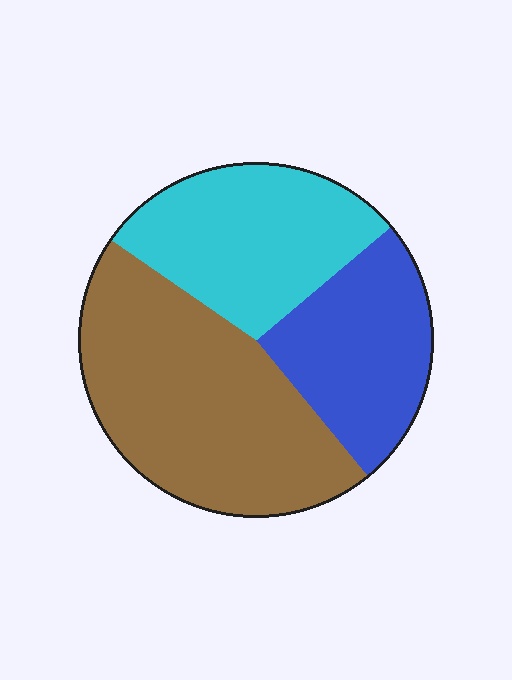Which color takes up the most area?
Brown, at roughly 45%.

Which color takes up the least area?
Blue, at roughly 25%.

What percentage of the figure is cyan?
Cyan covers about 30% of the figure.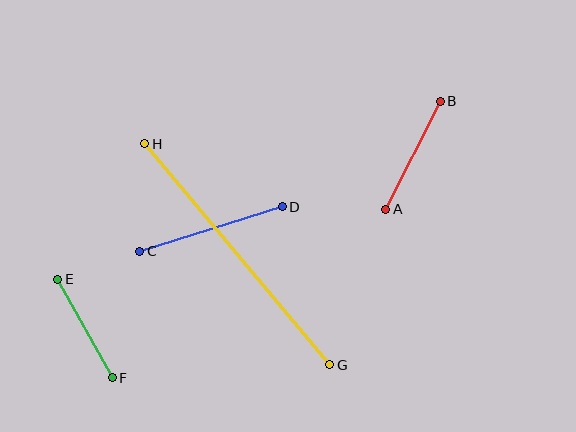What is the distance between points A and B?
The distance is approximately 121 pixels.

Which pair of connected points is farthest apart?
Points G and H are farthest apart.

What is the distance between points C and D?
The distance is approximately 149 pixels.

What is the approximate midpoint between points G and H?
The midpoint is at approximately (237, 254) pixels.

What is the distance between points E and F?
The distance is approximately 112 pixels.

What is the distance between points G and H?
The distance is approximately 288 pixels.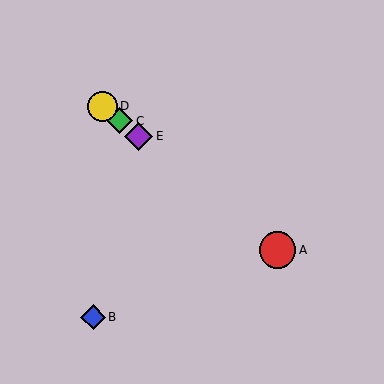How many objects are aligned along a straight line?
4 objects (A, C, D, E) are aligned along a straight line.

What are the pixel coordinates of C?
Object C is at (120, 121).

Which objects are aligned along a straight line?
Objects A, C, D, E are aligned along a straight line.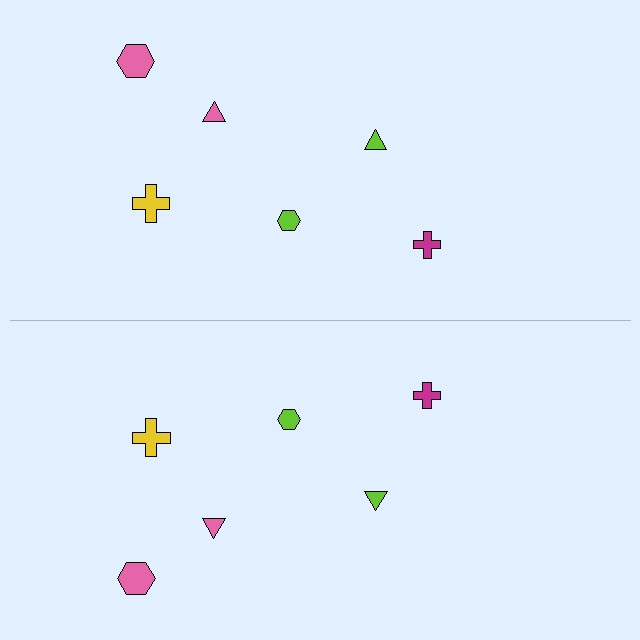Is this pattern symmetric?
Yes, this pattern has bilateral (reflection) symmetry.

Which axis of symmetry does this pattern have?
The pattern has a horizontal axis of symmetry running through the center of the image.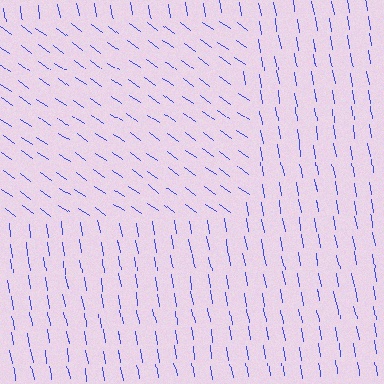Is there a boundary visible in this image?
Yes, there is a texture boundary formed by a change in line orientation.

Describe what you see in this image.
The image is filled with small blue line segments. A rectangle region in the image has lines oriented differently from the surrounding lines, creating a visible texture boundary.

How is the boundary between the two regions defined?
The boundary is defined purely by a change in line orientation (approximately 45 degrees difference). All lines are the same color and thickness.